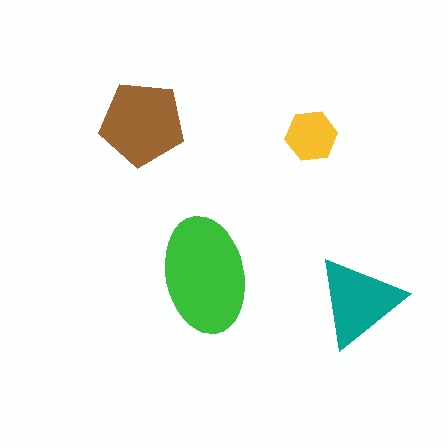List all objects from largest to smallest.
The green ellipse, the brown pentagon, the teal triangle, the yellow hexagon.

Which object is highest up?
The brown pentagon is topmost.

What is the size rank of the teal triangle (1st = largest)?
3rd.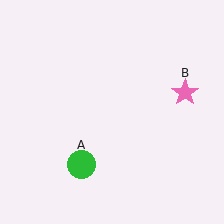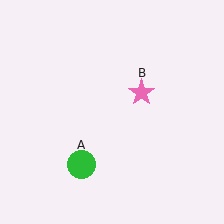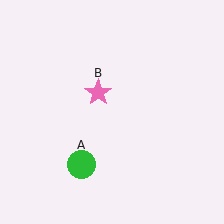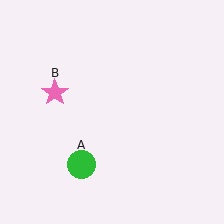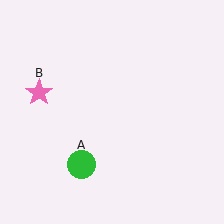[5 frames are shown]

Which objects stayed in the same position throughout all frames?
Green circle (object A) remained stationary.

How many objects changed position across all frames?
1 object changed position: pink star (object B).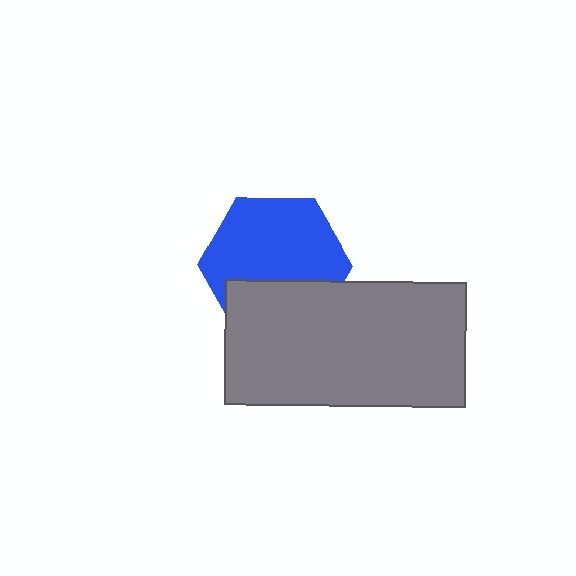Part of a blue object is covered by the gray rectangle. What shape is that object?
It is a hexagon.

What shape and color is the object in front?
The object in front is a gray rectangle.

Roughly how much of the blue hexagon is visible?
Most of it is visible (roughly 65%).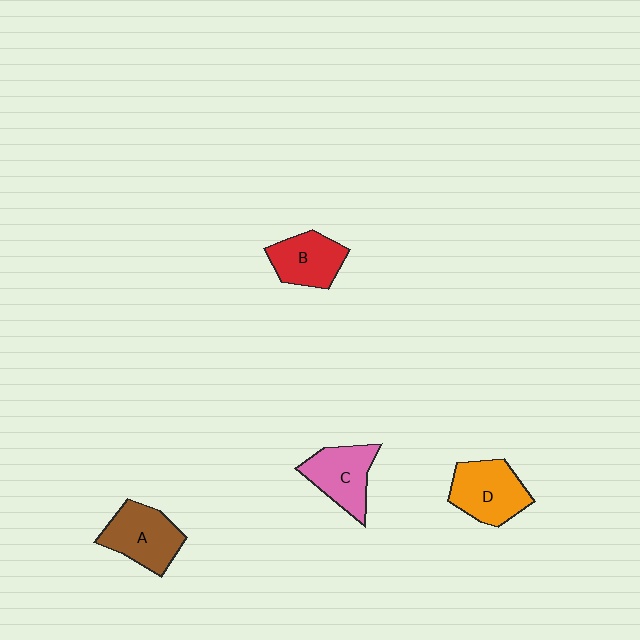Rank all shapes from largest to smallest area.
From largest to smallest: D (orange), A (brown), C (pink), B (red).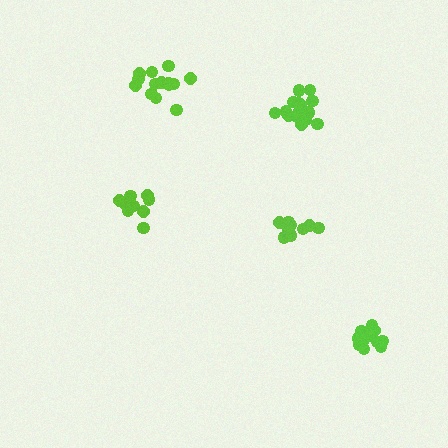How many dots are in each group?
Group 1: 15 dots, Group 2: 9 dots, Group 3: 14 dots, Group 4: 10 dots, Group 5: 13 dots (61 total).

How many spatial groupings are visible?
There are 5 spatial groupings.